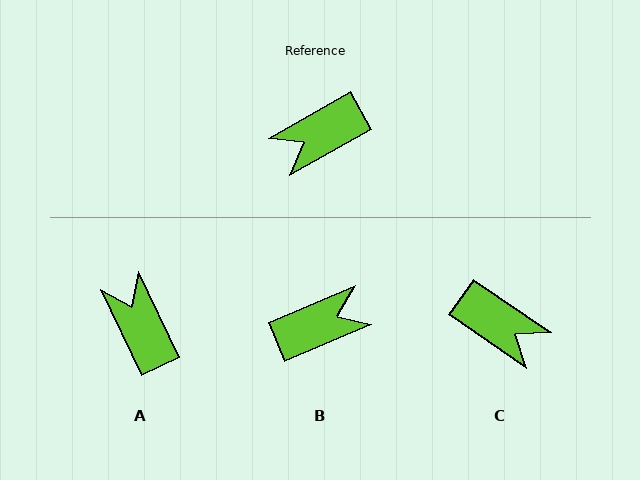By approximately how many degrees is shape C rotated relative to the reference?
Approximately 116 degrees counter-clockwise.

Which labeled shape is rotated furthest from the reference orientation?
B, about 174 degrees away.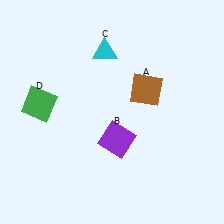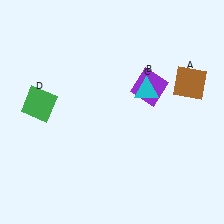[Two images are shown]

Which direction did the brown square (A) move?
The brown square (A) moved right.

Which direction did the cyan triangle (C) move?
The cyan triangle (C) moved right.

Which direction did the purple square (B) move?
The purple square (B) moved up.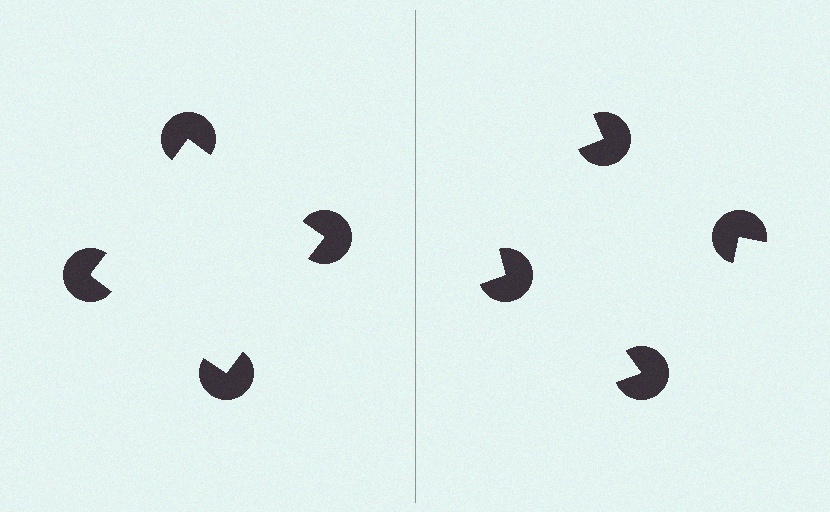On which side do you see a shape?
An illusory square appears on the left side. On the right side the wedge cuts are rotated, so no coherent shape forms.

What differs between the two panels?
The pac-man discs are positioned identically on both sides; only the wedge orientations differ. On the left they align to a square; on the right they are misaligned.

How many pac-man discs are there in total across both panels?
8 — 4 on each side.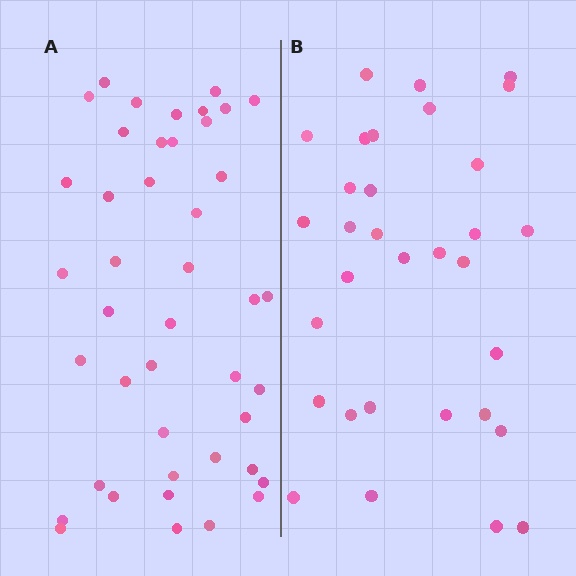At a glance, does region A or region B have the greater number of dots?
Region A (the left region) has more dots.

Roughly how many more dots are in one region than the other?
Region A has roughly 12 or so more dots than region B.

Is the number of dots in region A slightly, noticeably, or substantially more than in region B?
Region A has noticeably more, but not dramatically so. The ratio is roughly 1.3 to 1.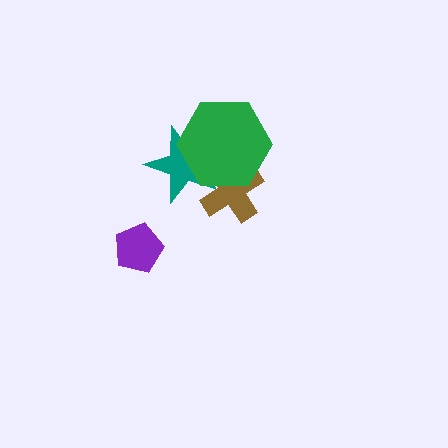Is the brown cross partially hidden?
Yes, it is partially covered by another shape.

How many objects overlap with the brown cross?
2 objects overlap with the brown cross.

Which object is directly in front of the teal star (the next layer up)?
The brown cross is directly in front of the teal star.